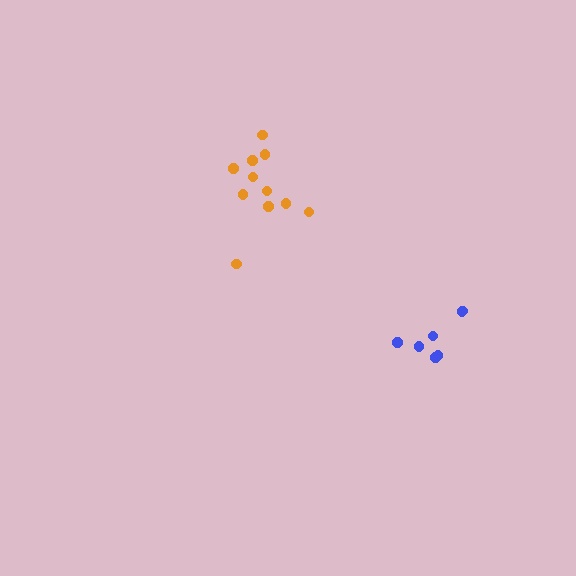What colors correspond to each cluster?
The clusters are colored: blue, orange.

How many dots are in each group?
Group 1: 7 dots, Group 2: 11 dots (18 total).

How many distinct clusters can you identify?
There are 2 distinct clusters.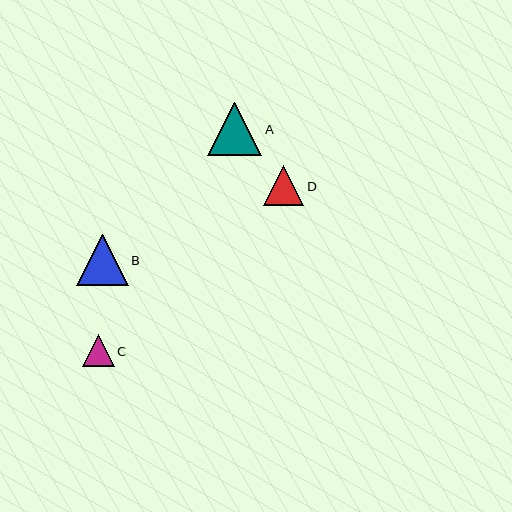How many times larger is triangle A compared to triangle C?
Triangle A is approximately 1.7 times the size of triangle C.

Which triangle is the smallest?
Triangle C is the smallest with a size of approximately 32 pixels.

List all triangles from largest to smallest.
From largest to smallest: A, B, D, C.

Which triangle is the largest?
Triangle A is the largest with a size of approximately 54 pixels.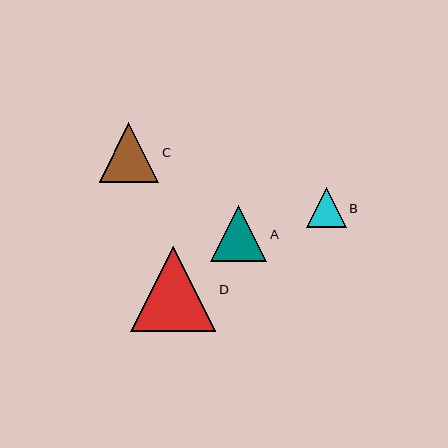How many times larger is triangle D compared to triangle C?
Triangle D is approximately 1.4 times the size of triangle C.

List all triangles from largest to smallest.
From largest to smallest: D, C, A, B.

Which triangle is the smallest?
Triangle B is the smallest with a size of approximately 40 pixels.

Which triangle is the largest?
Triangle D is the largest with a size of approximately 85 pixels.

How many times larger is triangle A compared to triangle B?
Triangle A is approximately 1.4 times the size of triangle B.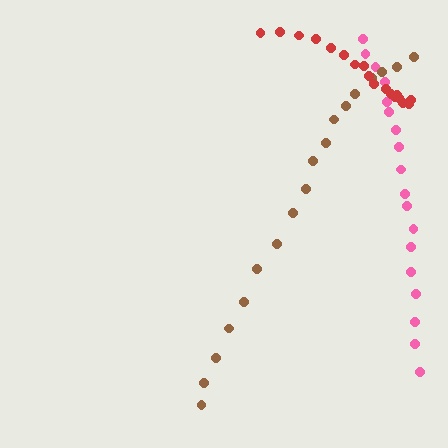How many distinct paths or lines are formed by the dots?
There are 3 distinct paths.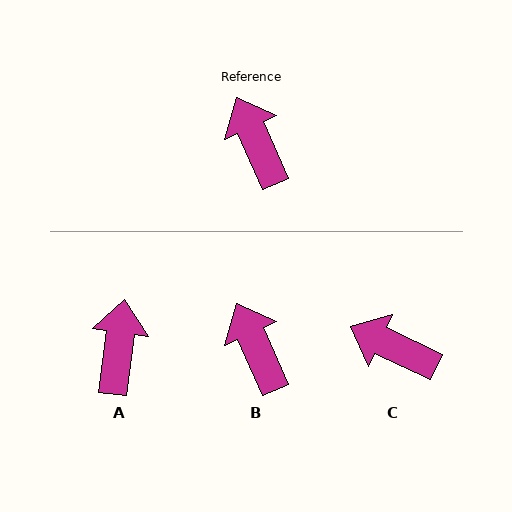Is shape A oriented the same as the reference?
No, it is off by about 32 degrees.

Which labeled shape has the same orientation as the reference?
B.